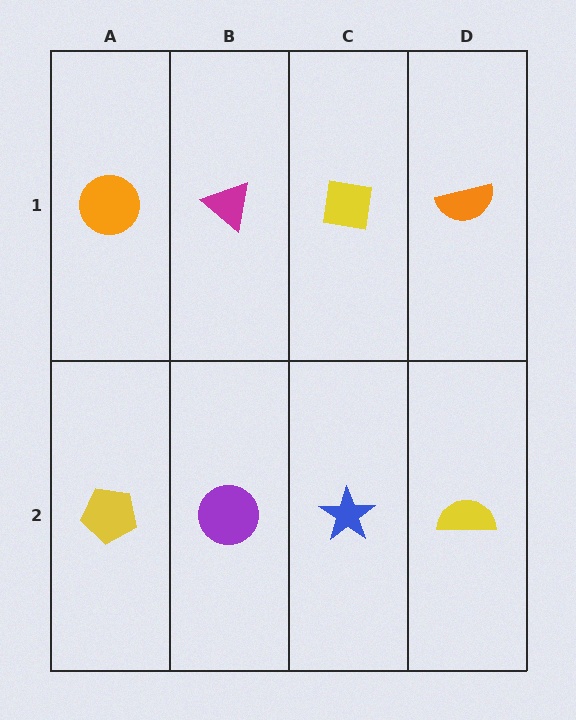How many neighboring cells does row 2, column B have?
3.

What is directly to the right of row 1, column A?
A magenta triangle.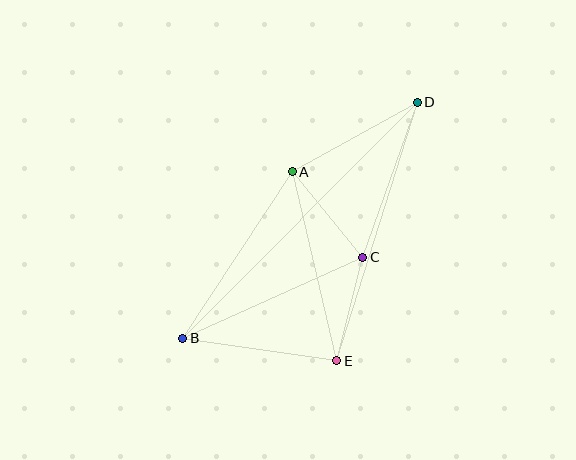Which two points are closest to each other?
Points C and E are closest to each other.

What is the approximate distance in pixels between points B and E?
The distance between B and E is approximately 156 pixels.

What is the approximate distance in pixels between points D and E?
The distance between D and E is approximately 271 pixels.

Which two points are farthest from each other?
Points B and D are farthest from each other.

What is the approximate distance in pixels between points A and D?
The distance between A and D is approximately 143 pixels.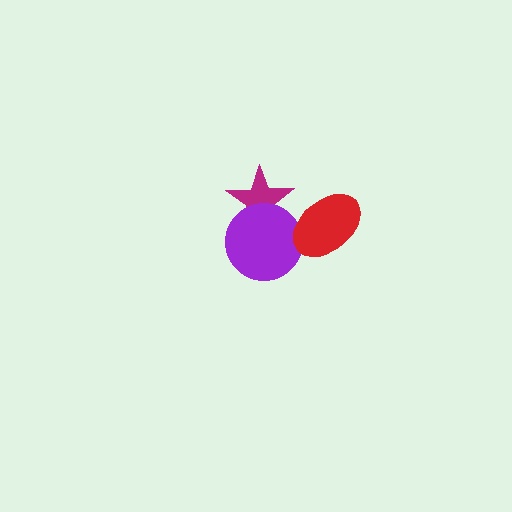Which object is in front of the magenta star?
The purple circle is in front of the magenta star.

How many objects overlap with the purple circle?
2 objects overlap with the purple circle.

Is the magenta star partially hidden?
Yes, it is partially covered by another shape.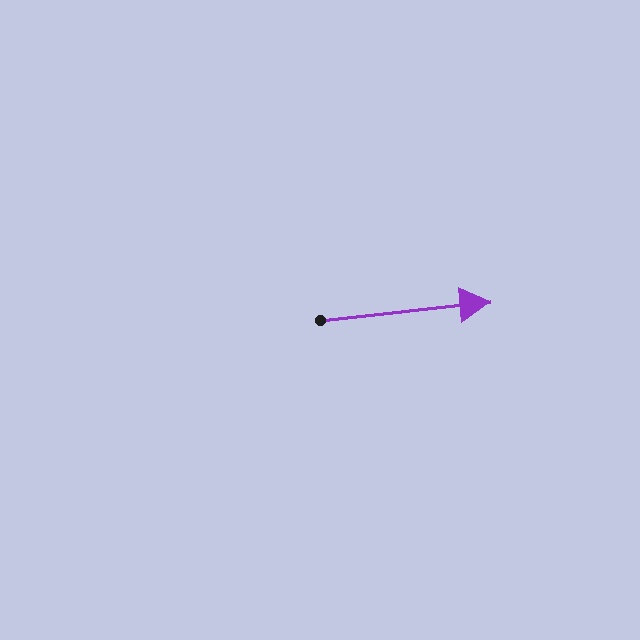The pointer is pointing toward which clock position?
Roughly 3 o'clock.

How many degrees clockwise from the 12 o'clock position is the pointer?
Approximately 84 degrees.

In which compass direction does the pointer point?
East.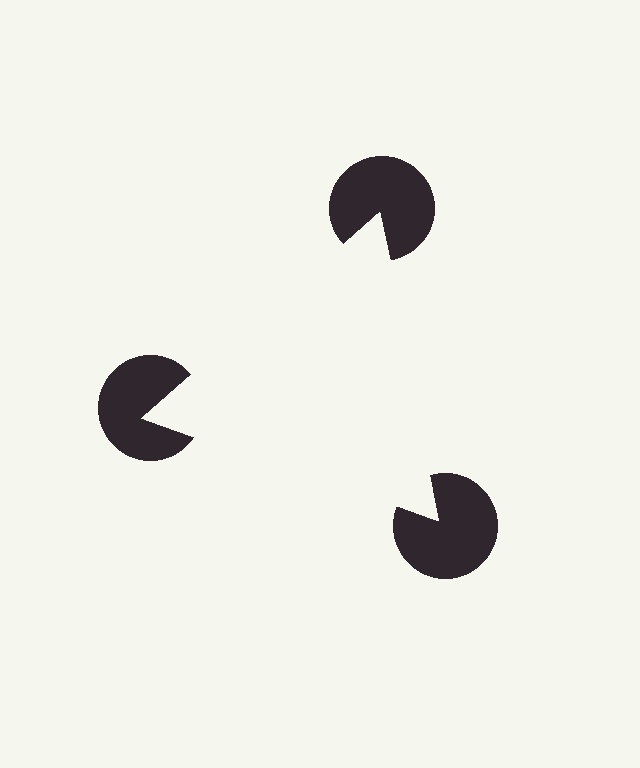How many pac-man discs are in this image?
There are 3 — one at each vertex of the illusory triangle.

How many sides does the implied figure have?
3 sides.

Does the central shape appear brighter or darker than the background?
It typically appears slightly brighter than the background, even though no actual brightness change is drawn.